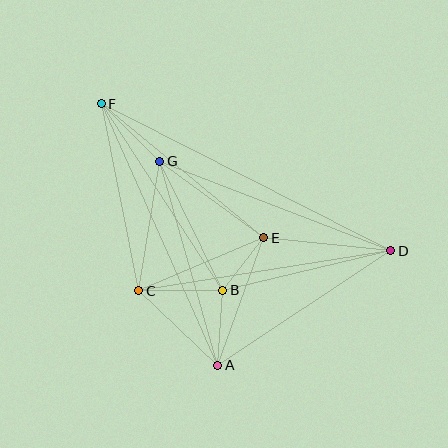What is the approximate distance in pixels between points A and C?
The distance between A and C is approximately 109 pixels.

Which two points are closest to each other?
Points B and E are closest to each other.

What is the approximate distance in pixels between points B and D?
The distance between B and D is approximately 172 pixels.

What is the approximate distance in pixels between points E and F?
The distance between E and F is approximately 211 pixels.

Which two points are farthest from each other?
Points D and F are farthest from each other.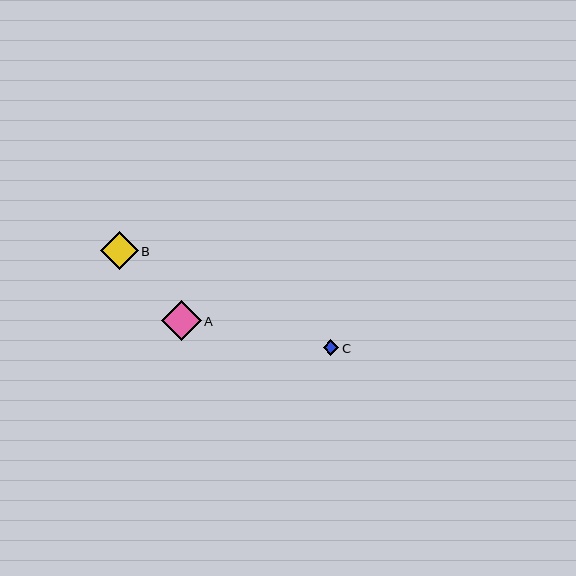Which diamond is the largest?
Diamond A is the largest with a size of approximately 40 pixels.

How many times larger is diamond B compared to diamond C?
Diamond B is approximately 2.4 times the size of diamond C.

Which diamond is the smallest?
Diamond C is the smallest with a size of approximately 16 pixels.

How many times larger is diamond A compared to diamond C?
Diamond A is approximately 2.6 times the size of diamond C.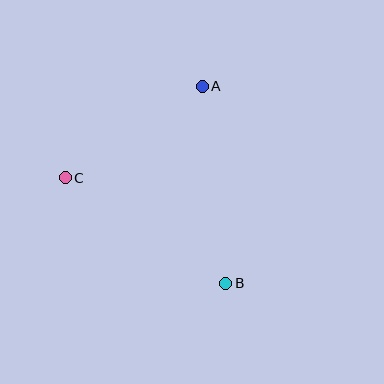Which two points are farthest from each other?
Points A and B are farthest from each other.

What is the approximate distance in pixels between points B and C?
The distance between B and C is approximately 192 pixels.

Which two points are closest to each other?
Points A and C are closest to each other.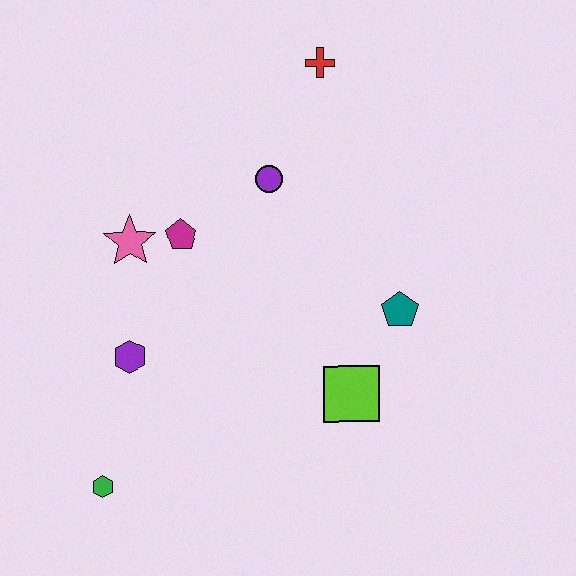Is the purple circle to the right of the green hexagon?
Yes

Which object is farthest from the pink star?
The teal pentagon is farthest from the pink star.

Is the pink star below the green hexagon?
No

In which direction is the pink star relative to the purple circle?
The pink star is to the left of the purple circle.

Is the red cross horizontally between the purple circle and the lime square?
Yes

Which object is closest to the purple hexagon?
The pink star is closest to the purple hexagon.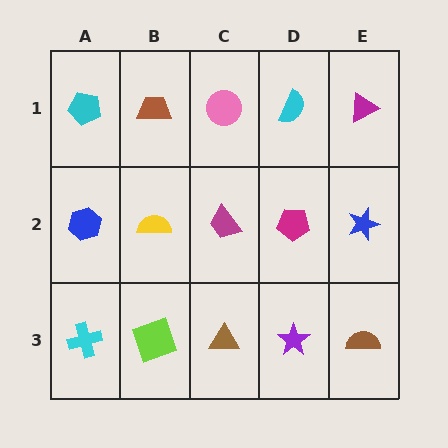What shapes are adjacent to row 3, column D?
A magenta pentagon (row 2, column D), a brown triangle (row 3, column C), a brown semicircle (row 3, column E).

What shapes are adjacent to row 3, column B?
A yellow semicircle (row 2, column B), a cyan cross (row 3, column A), a brown triangle (row 3, column C).